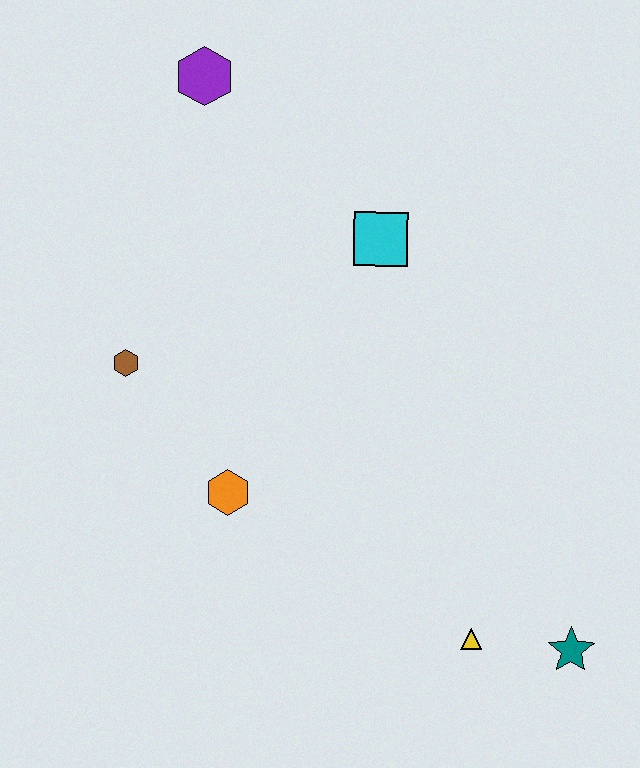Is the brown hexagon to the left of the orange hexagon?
Yes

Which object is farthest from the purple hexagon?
The teal star is farthest from the purple hexagon.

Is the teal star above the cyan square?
No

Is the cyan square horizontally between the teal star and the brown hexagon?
Yes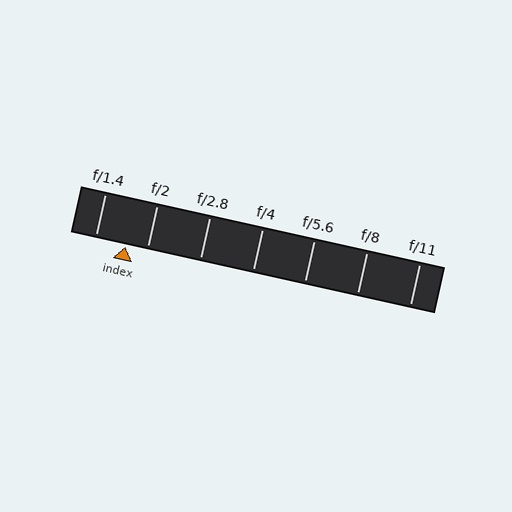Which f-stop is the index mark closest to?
The index mark is closest to f/2.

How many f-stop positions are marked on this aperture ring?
There are 7 f-stop positions marked.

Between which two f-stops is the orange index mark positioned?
The index mark is between f/1.4 and f/2.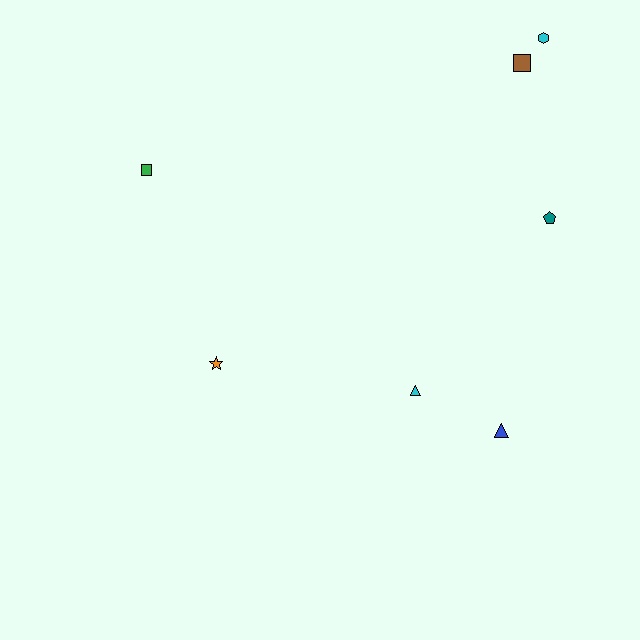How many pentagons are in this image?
There is 1 pentagon.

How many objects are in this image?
There are 7 objects.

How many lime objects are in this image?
There are no lime objects.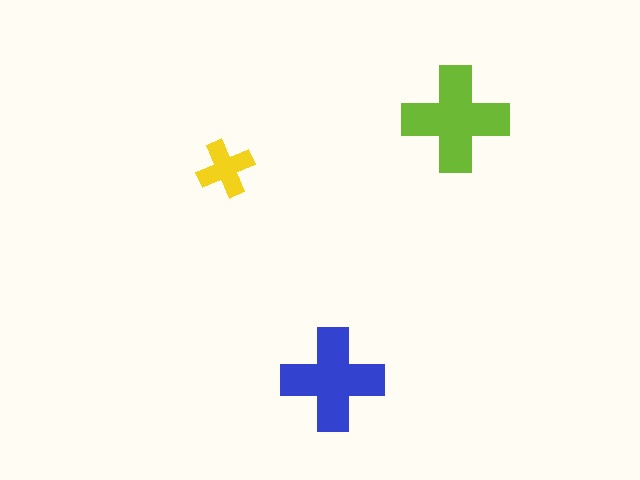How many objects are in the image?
There are 3 objects in the image.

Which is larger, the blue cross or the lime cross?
The lime one.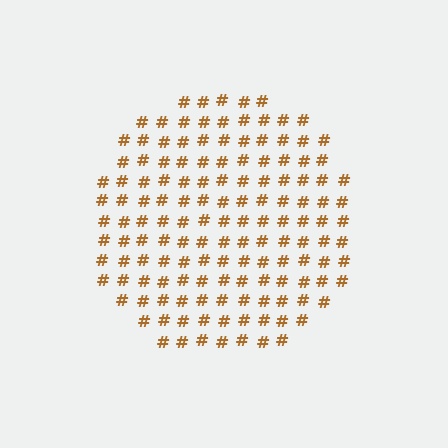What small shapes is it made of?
It is made of small hash symbols.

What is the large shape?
The large shape is a circle.